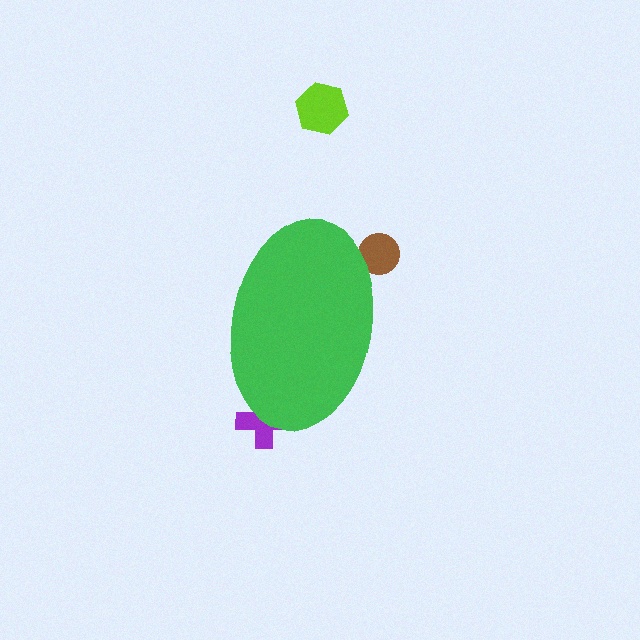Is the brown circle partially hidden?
Yes, the brown circle is partially hidden behind the green ellipse.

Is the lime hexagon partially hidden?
No, the lime hexagon is fully visible.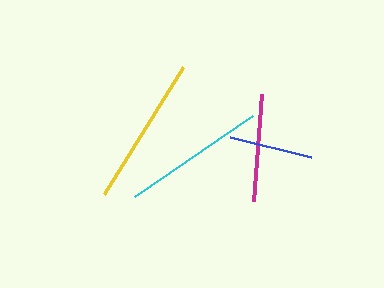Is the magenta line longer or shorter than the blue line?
The magenta line is longer than the blue line.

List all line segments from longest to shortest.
From longest to shortest: yellow, cyan, magenta, blue.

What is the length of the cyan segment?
The cyan segment is approximately 144 pixels long.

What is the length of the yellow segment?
The yellow segment is approximately 150 pixels long.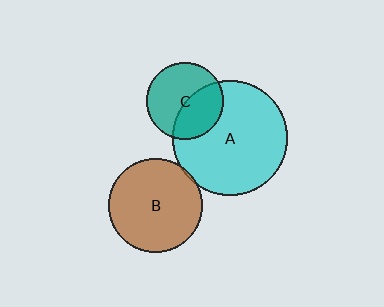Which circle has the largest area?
Circle A (cyan).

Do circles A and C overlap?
Yes.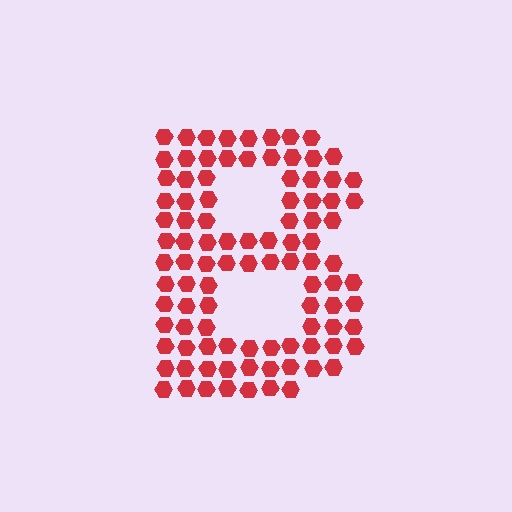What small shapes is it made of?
It is made of small hexagons.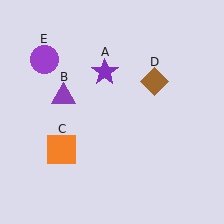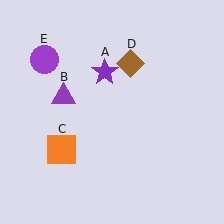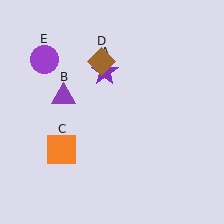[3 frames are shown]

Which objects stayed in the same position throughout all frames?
Purple star (object A) and purple triangle (object B) and orange square (object C) and purple circle (object E) remained stationary.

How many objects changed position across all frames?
1 object changed position: brown diamond (object D).